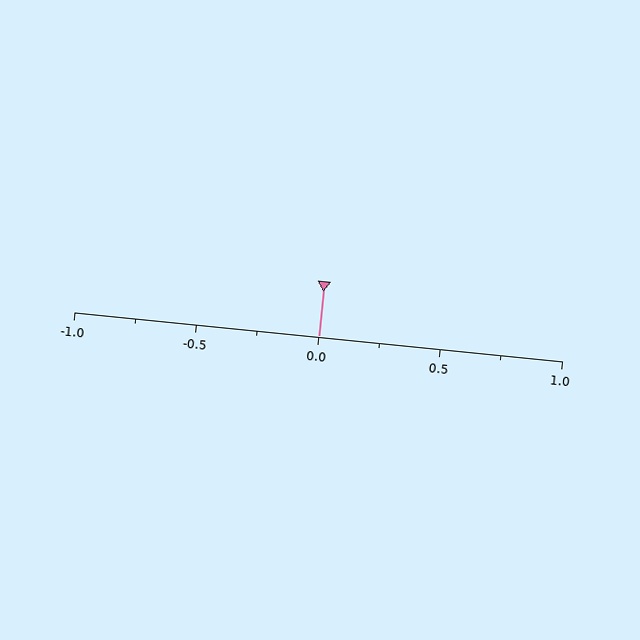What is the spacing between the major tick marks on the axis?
The major ticks are spaced 0.5 apart.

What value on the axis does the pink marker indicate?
The marker indicates approximately 0.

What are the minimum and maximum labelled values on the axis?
The axis runs from -1.0 to 1.0.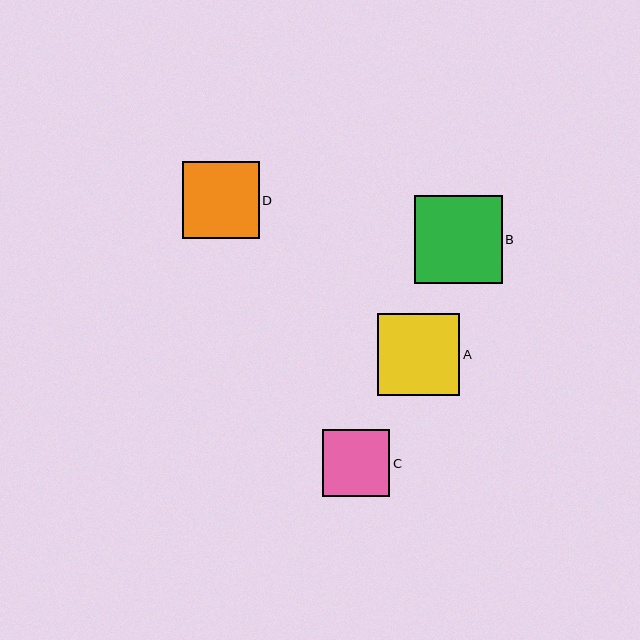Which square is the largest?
Square B is the largest with a size of approximately 88 pixels.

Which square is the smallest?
Square C is the smallest with a size of approximately 67 pixels.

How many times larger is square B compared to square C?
Square B is approximately 1.3 times the size of square C.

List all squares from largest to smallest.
From largest to smallest: B, A, D, C.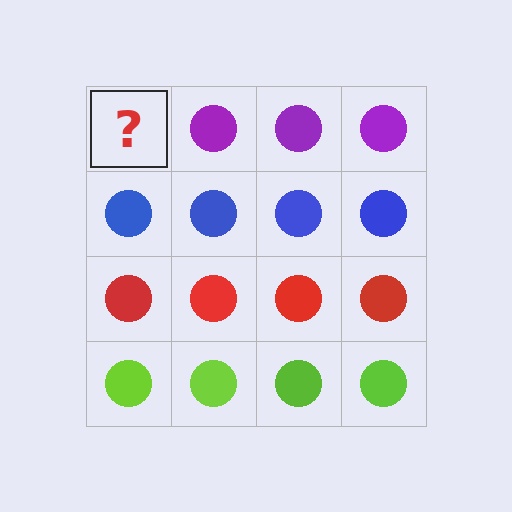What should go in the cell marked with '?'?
The missing cell should contain a purple circle.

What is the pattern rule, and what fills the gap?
The rule is that each row has a consistent color. The gap should be filled with a purple circle.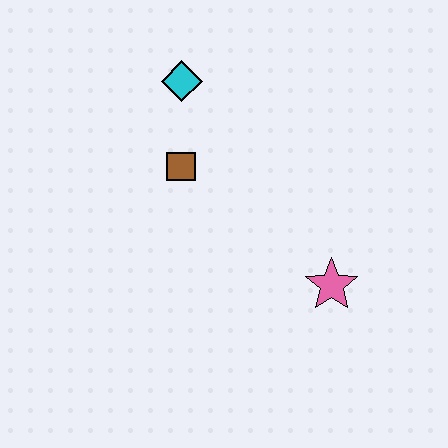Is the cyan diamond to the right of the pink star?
No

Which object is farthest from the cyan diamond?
The pink star is farthest from the cyan diamond.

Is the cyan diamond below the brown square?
No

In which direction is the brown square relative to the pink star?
The brown square is to the left of the pink star.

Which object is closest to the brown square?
The cyan diamond is closest to the brown square.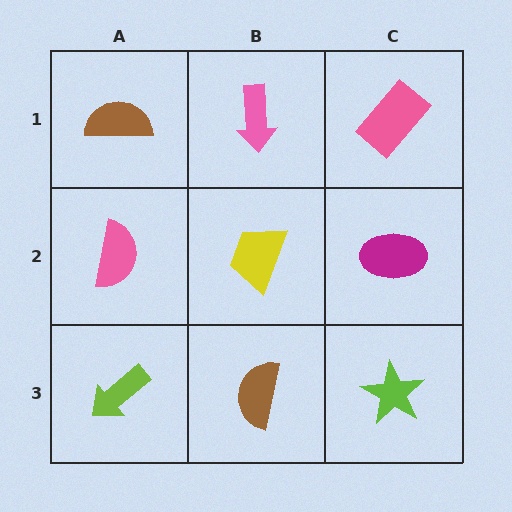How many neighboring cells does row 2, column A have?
3.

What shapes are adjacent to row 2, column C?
A pink rectangle (row 1, column C), a lime star (row 3, column C), a yellow trapezoid (row 2, column B).